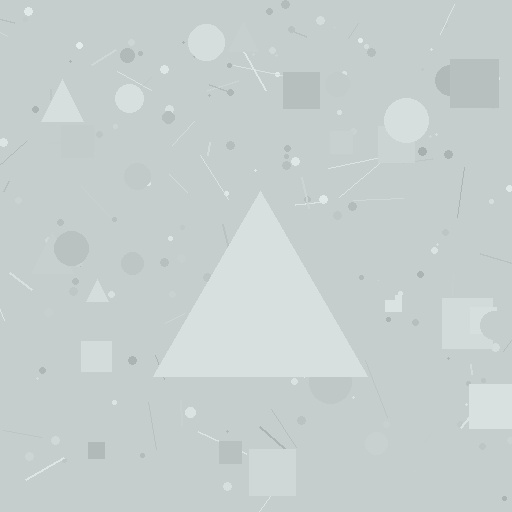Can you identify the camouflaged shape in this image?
The camouflaged shape is a triangle.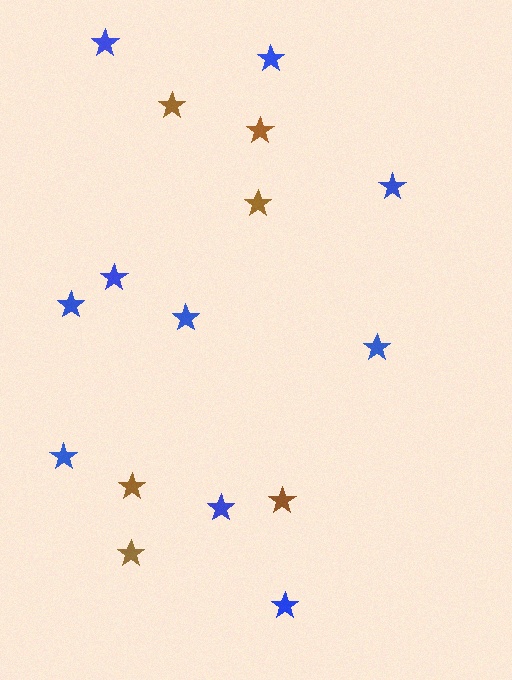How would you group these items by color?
There are 2 groups: one group of brown stars (6) and one group of blue stars (10).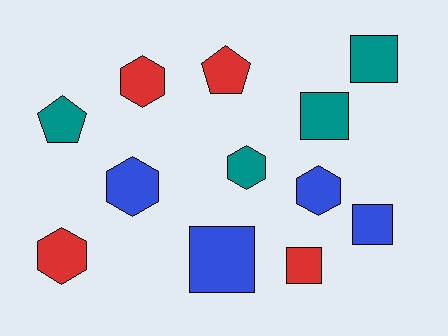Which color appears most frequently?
Red, with 4 objects.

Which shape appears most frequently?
Square, with 5 objects.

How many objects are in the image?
There are 12 objects.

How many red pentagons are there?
There is 1 red pentagon.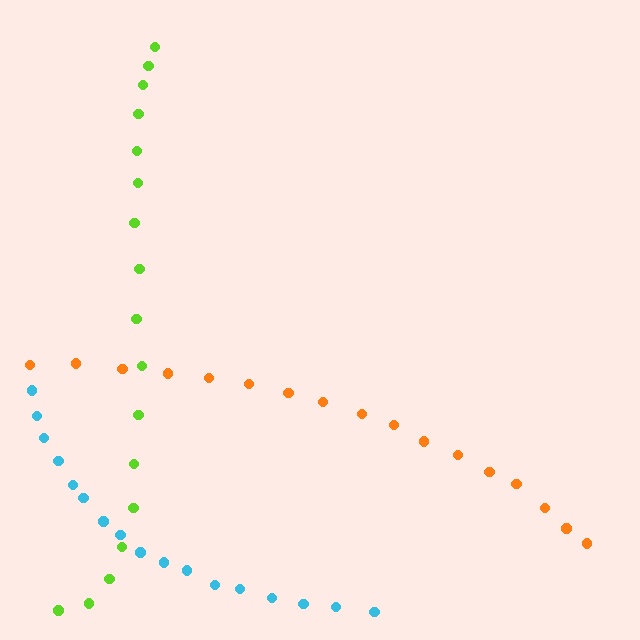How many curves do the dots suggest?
There are 3 distinct paths.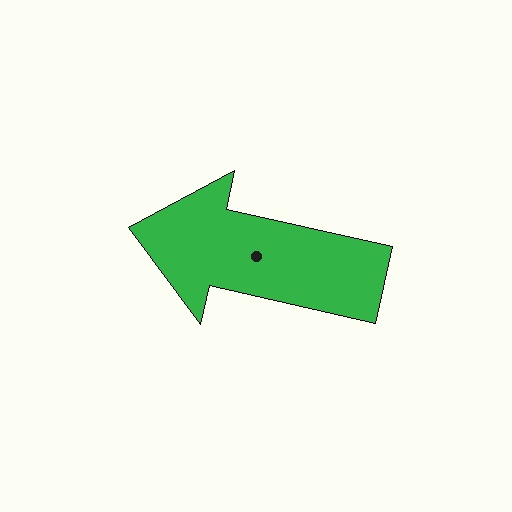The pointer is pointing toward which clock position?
Roughly 9 o'clock.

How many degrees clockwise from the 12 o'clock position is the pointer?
Approximately 283 degrees.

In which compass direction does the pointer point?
West.